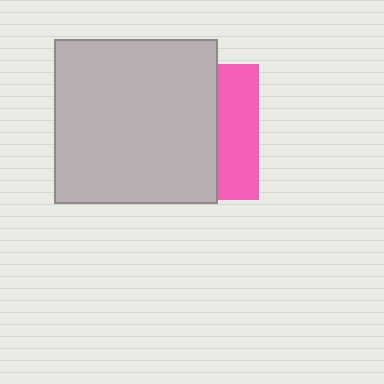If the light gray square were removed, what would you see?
You would see the complete pink square.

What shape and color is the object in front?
The object in front is a light gray square.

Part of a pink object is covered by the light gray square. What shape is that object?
It is a square.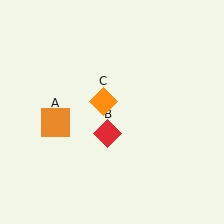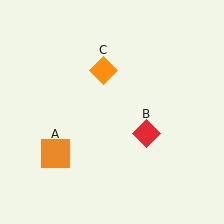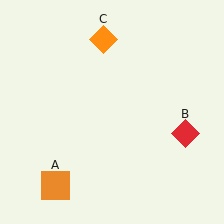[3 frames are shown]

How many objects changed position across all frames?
3 objects changed position: orange square (object A), red diamond (object B), orange diamond (object C).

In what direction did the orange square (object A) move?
The orange square (object A) moved down.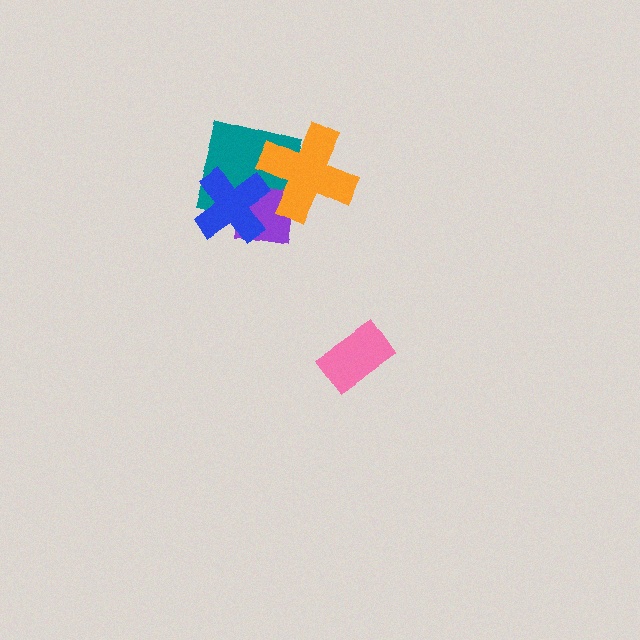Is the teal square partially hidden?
Yes, it is partially covered by another shape.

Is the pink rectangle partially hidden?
No, no other shape covers it.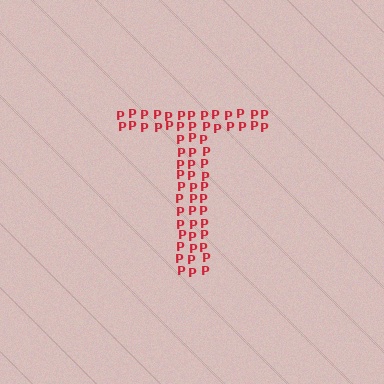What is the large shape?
The large shape is the letter T.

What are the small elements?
The small elements are letter P's.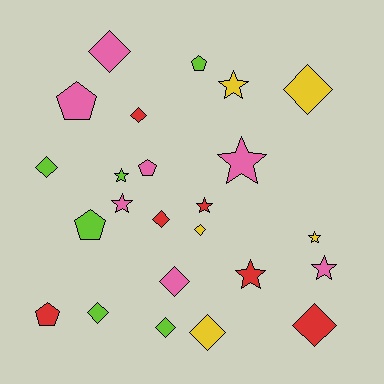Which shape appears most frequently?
Diamond, with 11 objects.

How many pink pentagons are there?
There are 2 pink pentagons.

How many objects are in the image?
There are 24 objects.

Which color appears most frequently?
Pink, with 7 objects.